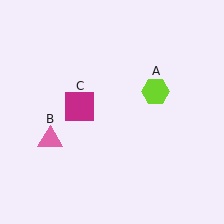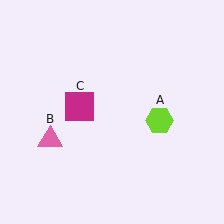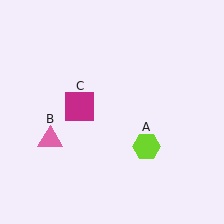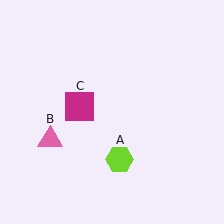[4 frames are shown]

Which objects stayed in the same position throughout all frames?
Pink triangle (object B) and magenta square (object C) remained stationary.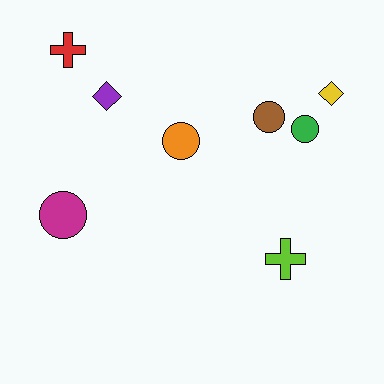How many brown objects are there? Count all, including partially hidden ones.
There is 1 brown object.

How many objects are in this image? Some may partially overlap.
There are 8 objects.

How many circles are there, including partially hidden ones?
There are 4 circles.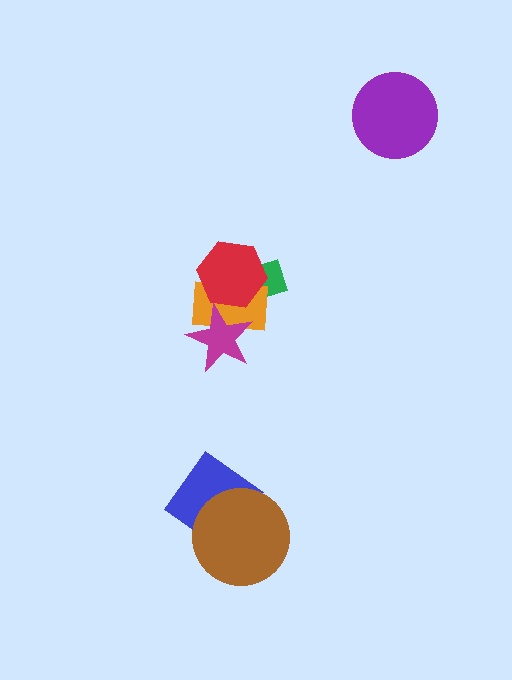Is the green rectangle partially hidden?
Yes, it is partially covered by another shape.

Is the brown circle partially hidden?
No, no other shape covers it.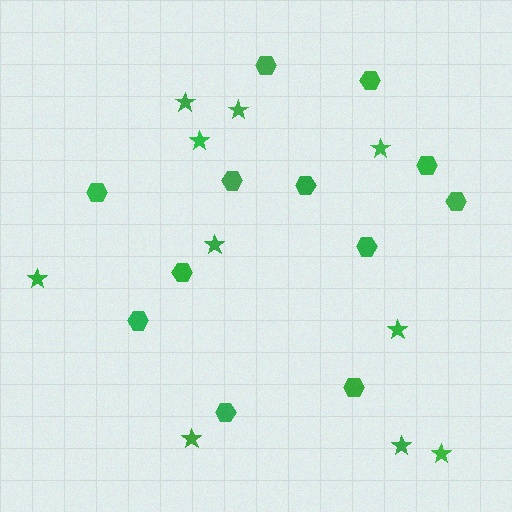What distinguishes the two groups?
There are 2 groups: one group of hexagons (12) and one group of stars (10).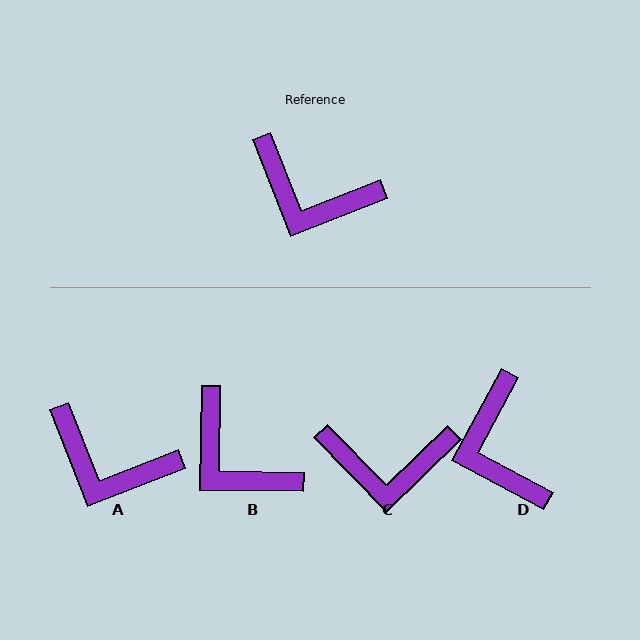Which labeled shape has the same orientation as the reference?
A.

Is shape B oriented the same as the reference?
No, it is off by about 22 degrees.